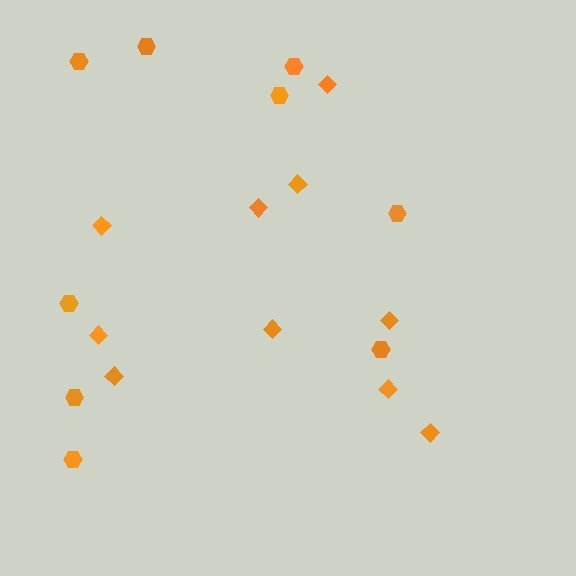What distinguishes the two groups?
There are 2 groups: one group of hexagons (9) and one group of diamonds (10).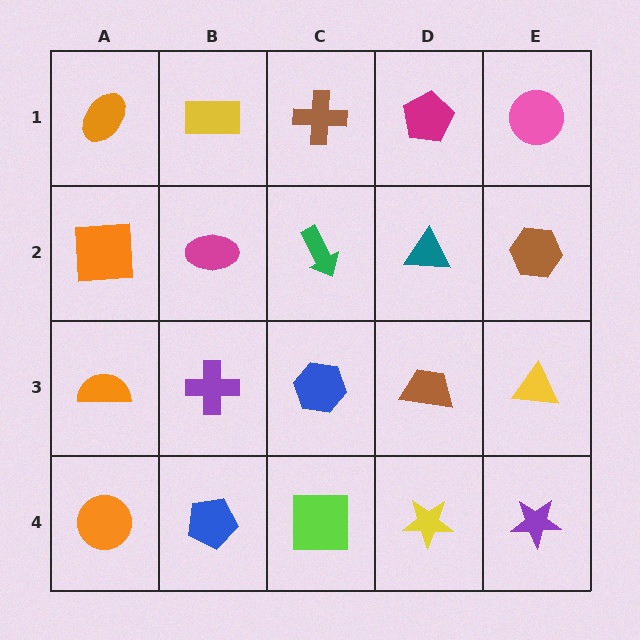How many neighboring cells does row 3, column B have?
4.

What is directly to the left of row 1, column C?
A yellow rectangle.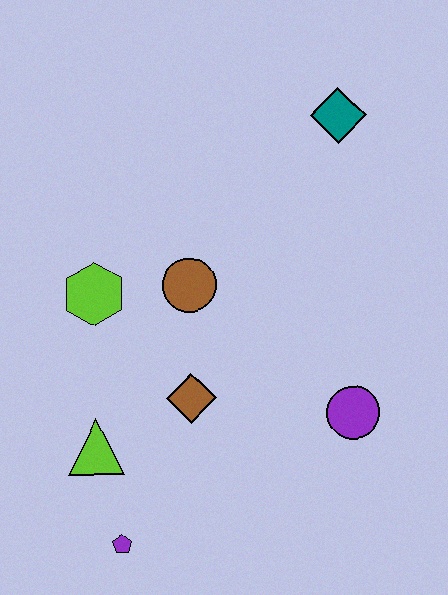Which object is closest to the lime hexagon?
The brown circle is closest to the lime hexagon.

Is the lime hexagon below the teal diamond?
Yes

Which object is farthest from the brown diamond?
The teal diamond is farthest from the brown diamond.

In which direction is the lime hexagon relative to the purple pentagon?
The lime hexagon is above the purple pentagon.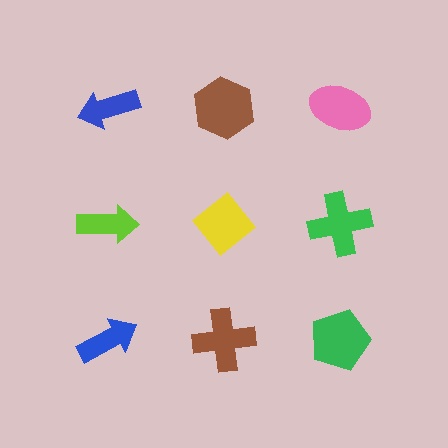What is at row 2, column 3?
A green cross.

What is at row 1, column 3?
A pink ellipse.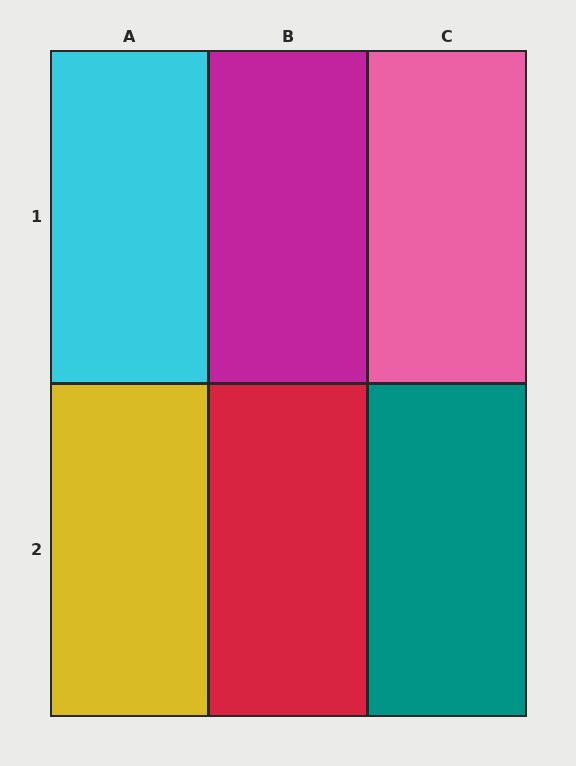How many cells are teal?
1 cell is teal.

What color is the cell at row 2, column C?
Teal.